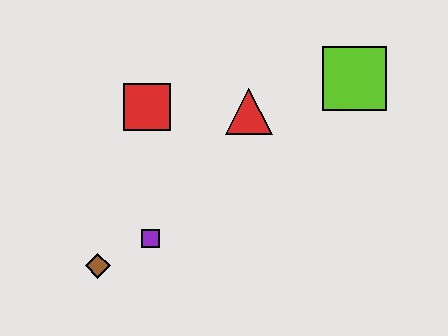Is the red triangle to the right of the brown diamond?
Yes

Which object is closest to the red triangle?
The red square is closest to the red triangle.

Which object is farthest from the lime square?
The brown diamond is farthest from the lime square.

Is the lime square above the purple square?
Yes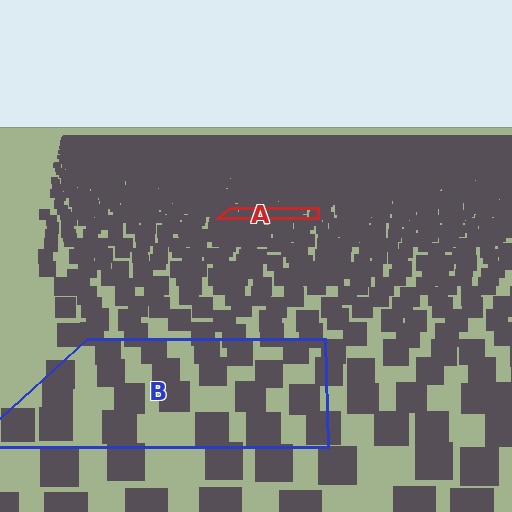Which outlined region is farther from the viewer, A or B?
Region A is farther from the viewer — the texture elements inside it appear smaller and more densely packed.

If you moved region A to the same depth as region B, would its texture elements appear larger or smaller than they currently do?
They would appear larger. At a closer depth, the same texture elements are projected at a bigger on-screen size.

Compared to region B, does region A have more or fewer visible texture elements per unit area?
Region A has more texture elements per unit area — they are packed more densely because it is farther away.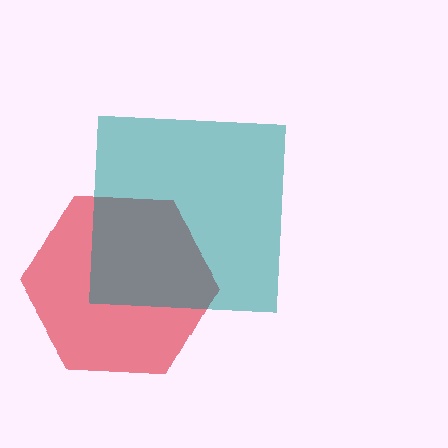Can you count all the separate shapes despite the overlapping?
Yes, there are 2 separate shapes.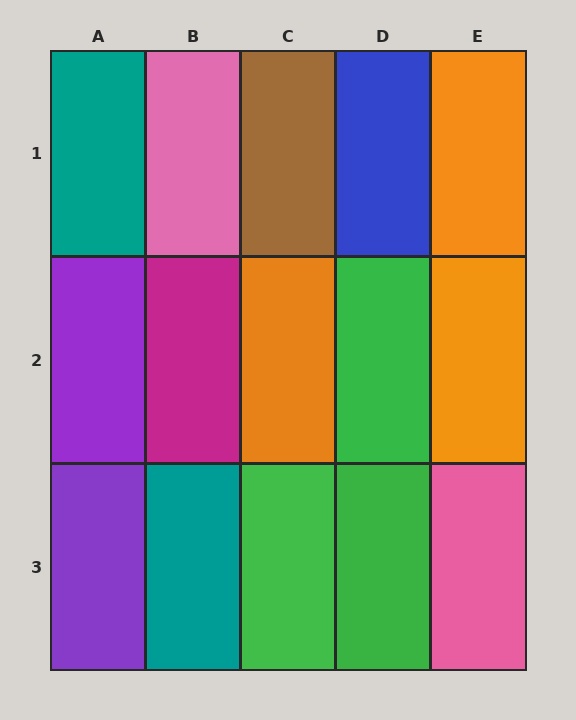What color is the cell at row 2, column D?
Green.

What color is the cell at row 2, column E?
Orange.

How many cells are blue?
1 cell is blue.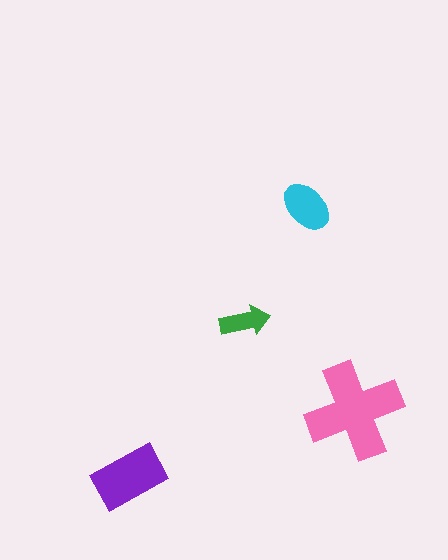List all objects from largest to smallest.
The pink cross, the purple rectangle, the cyan ellipse, the green arrow.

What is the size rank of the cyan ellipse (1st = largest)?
3rd.